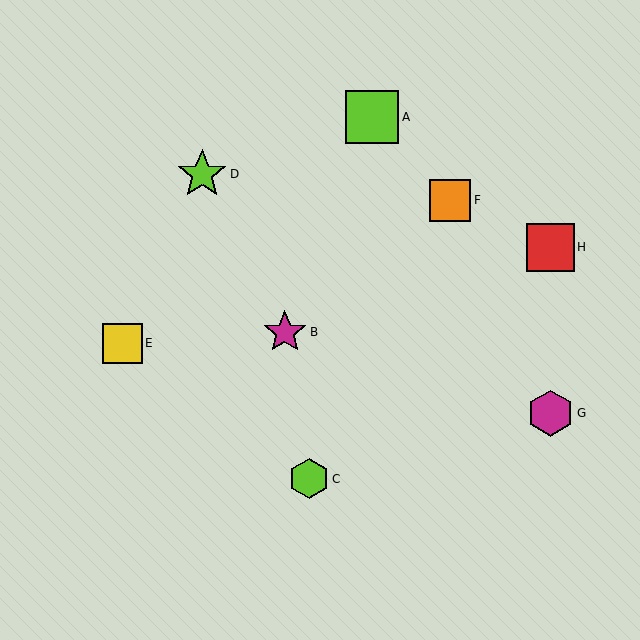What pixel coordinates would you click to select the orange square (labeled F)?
Click at (450, 200) to select the orange square F.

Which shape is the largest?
The lime square (labeled A) is the largest.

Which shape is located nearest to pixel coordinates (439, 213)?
The orange square (labeled F) at (450, 200) is nearest to that location.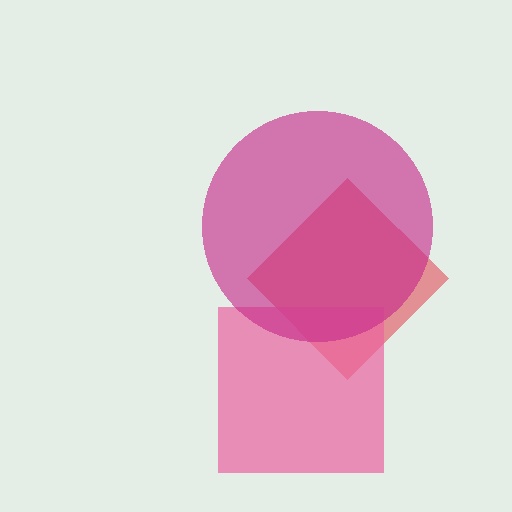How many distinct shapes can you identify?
There are 3 distinct shapes: a red diamond, a pink square, a magenta circle.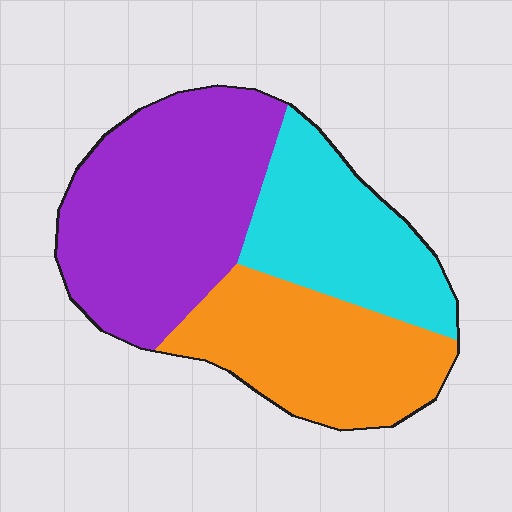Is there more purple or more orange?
Purple.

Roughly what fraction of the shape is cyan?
Cyan covers roughly 25% of the shape.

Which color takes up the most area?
Purple, at roughly 45%.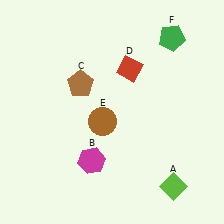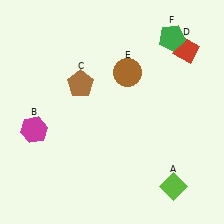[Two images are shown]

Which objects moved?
The objects that moved are: the magenta hexagon (B), the red diamond (D), the brown circle (E).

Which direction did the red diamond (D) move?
The red diamond (D) moved right.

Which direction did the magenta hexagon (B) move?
The magenta hexagon (B) moved left.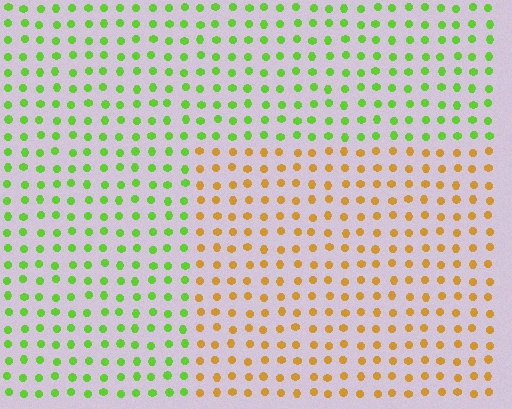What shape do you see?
I see a rectangle.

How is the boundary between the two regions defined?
The boundary is defined purely by a slight shift in hue (about 64 degrees). Spacing, size, and orientation are identical on both sides.